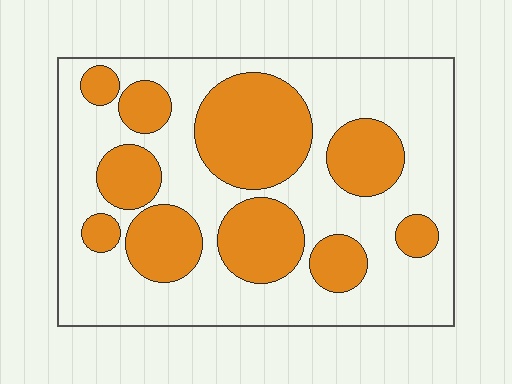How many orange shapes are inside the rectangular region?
10.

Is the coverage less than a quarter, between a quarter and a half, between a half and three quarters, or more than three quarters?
Between a quarter and a half.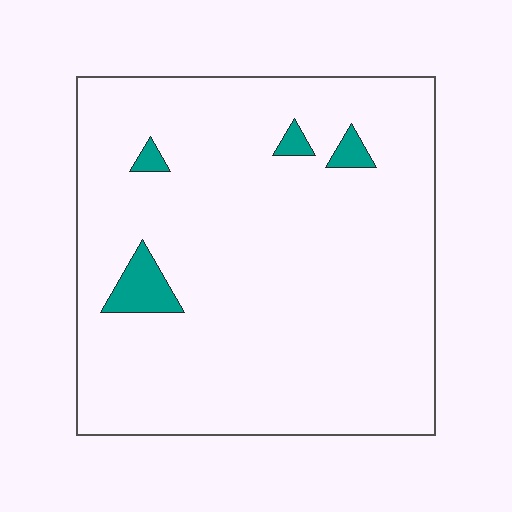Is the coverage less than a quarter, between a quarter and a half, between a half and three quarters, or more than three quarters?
Less than a quarter.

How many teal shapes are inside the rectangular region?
4.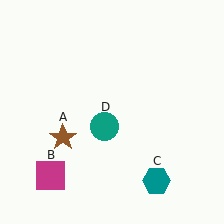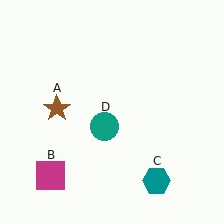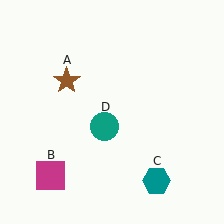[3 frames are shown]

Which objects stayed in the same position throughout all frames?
Magenta square (object B) and teal hexagon (object C) and teal circle (object D) remained stationary.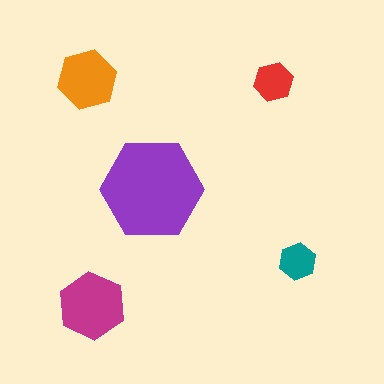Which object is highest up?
The orange hexagon is topmost.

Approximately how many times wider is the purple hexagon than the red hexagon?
About 2.5 times wider.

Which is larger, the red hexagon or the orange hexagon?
The orange one.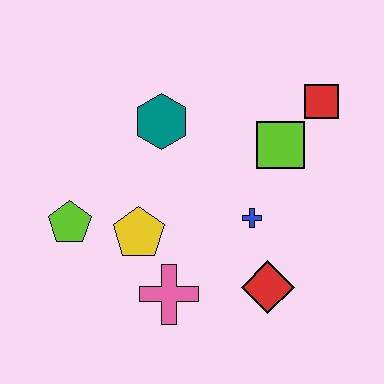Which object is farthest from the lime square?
The lime pentagon is farthest from the lime square.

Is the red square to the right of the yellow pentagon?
Yes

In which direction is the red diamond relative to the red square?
The red diamond is below the red square.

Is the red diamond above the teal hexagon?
No